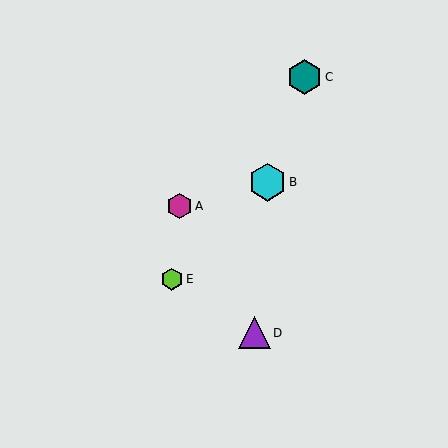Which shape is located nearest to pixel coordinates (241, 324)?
The purple triangle (labeled D) at (254, 333) is nearest to that location.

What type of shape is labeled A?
Shape A is a magenta hexagon.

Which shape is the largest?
The cyan hexagon (labeled B) is the largest.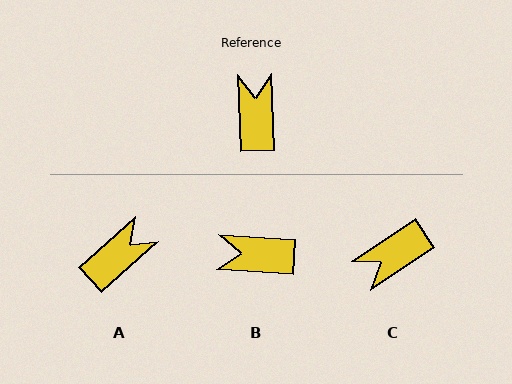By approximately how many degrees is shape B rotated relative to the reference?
Approximately 84 degrees counter-clockwise.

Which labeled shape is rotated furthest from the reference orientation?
C, about 121 degrees away.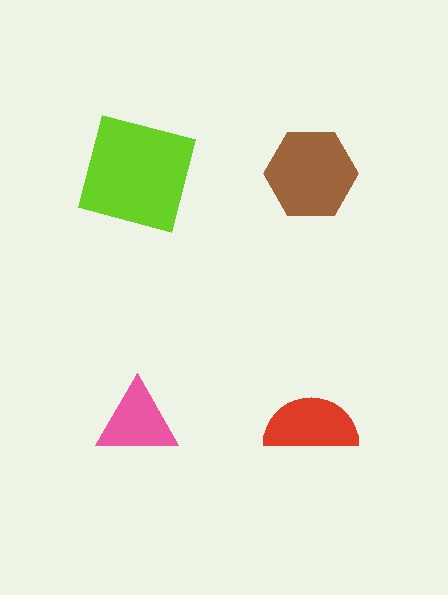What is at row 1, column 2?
A brown hexagon.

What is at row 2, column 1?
A pink triangle.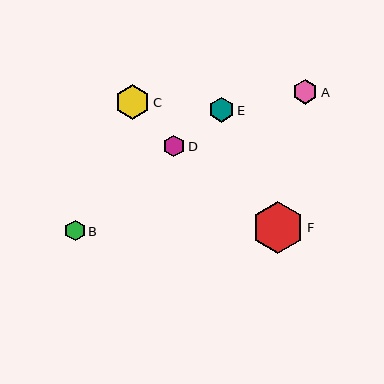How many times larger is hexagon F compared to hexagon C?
Hexagon F is approximately 1.5 times the size of hexagon C.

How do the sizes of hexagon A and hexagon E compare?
Hexagon A and hexagon E are approximately the same size.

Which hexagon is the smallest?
Hexagon B is the smallest with a size of approximately 21 pixels.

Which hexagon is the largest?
Hexagon F is the largest with a size of approximately 51 pixels.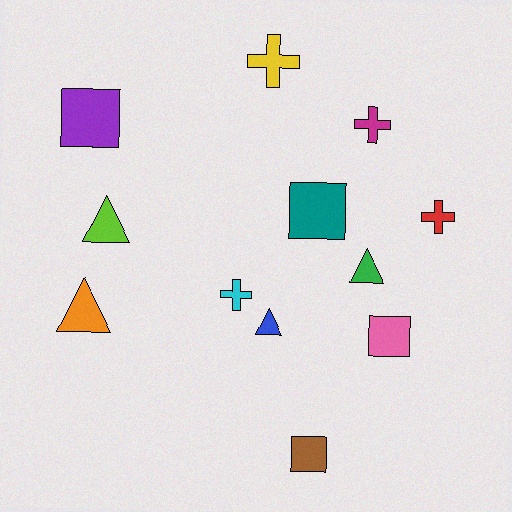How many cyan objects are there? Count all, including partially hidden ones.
There is 1 cyan object.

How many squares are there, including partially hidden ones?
There are 4 squares.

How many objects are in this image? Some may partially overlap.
There are 12 objects.